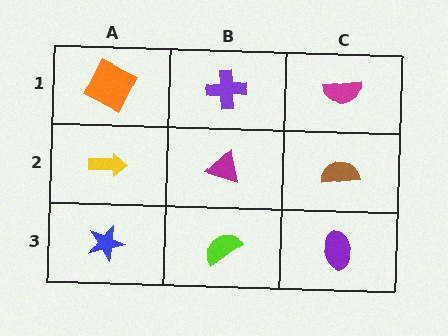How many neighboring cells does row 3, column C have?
2.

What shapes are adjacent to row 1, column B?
A magenta triangle (row 2, column B), an orange square (row 1, column A), a magenta semicircle (row 1, column C).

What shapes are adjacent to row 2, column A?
An orange square (row 1, column A), a blue star (row 3, column A), a magenta triangle (row 2, column B).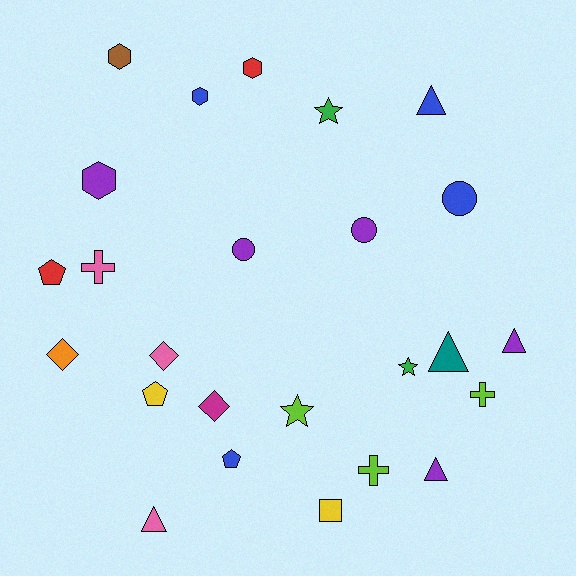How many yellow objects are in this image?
There are 2 yellow objects.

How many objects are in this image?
There are 25 objects.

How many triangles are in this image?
There are 5 triangles.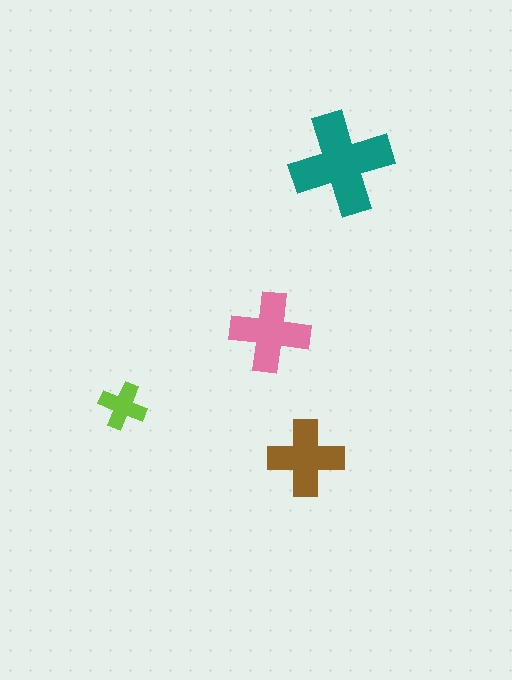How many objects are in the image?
There are 4 objects in the image.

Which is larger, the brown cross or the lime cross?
The brown one.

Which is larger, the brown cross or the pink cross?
The pink one.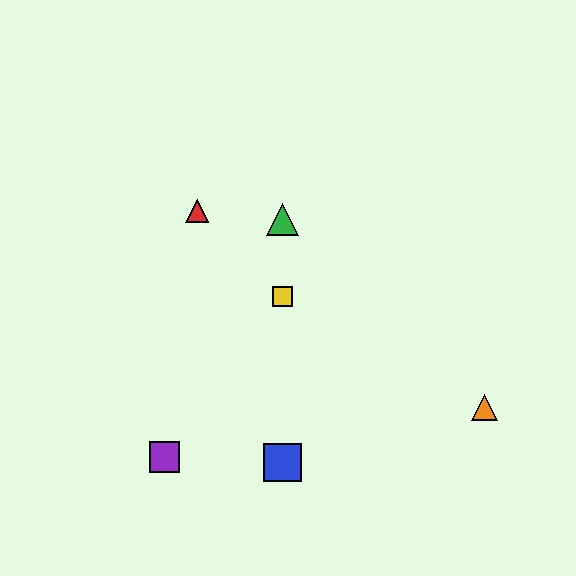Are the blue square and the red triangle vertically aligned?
No, the blue square is at x≈282 and the red triangle is at x≈197.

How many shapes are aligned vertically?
3 shapes (the blue square, the green triangle, the yellow square) are aligned vertically.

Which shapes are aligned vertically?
The blue square, the green triangle, the yellow square are aligned vertically.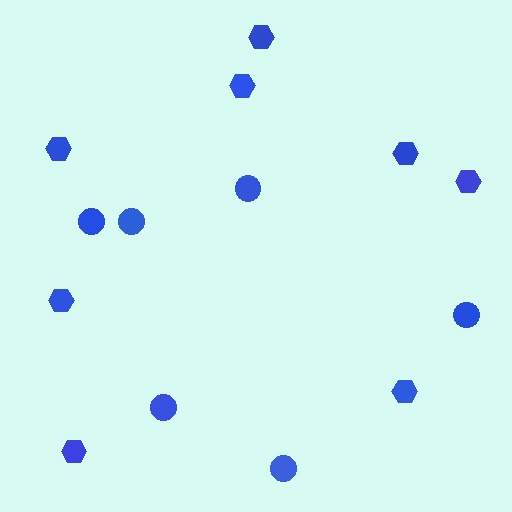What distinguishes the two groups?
There are 2 groups: one group of circles (6) and one group of hexagons (8).